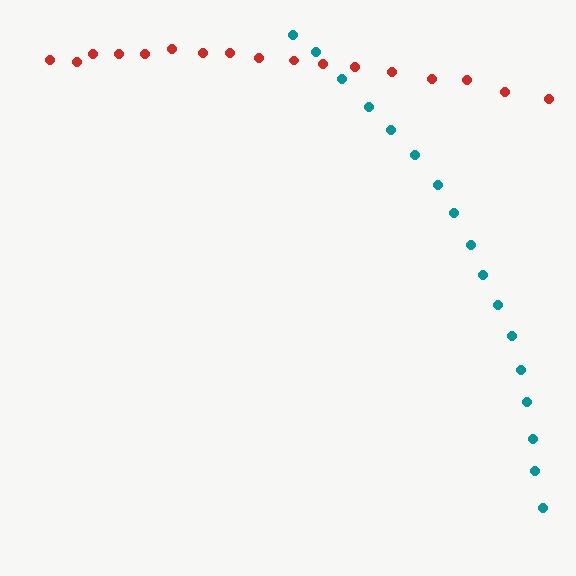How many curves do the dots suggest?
There are 2 distinct paths.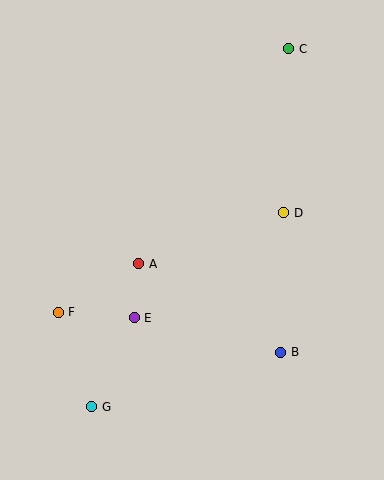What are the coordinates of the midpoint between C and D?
The midpoint between C and D is at (286, 131).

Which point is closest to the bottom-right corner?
Point B is closest to the bottom-right corner.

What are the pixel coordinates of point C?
Point C is at (289, 49).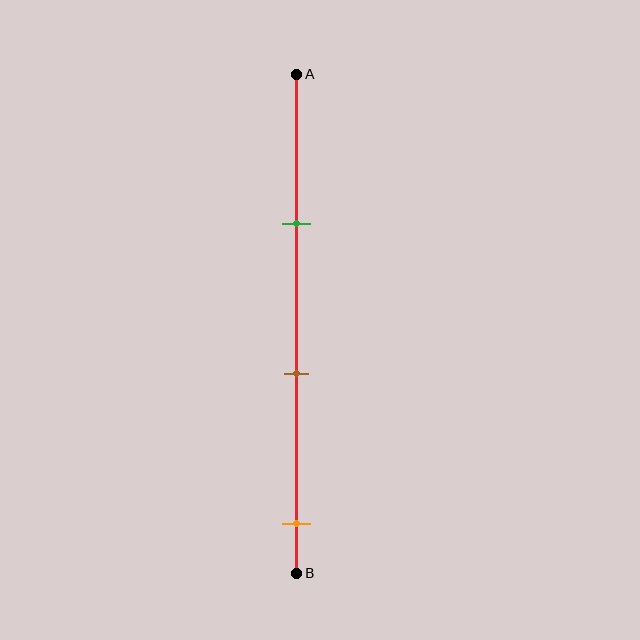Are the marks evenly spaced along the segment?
Yes, the marks are approximately evenly spaced.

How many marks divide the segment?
There are 3 marks dividing the segment.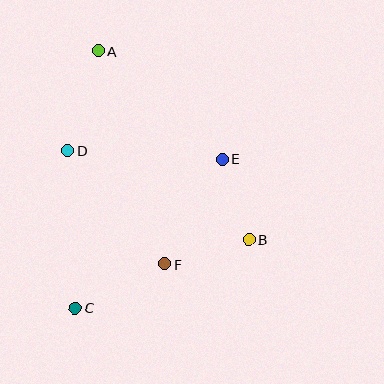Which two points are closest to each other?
Points B and E are closest to each other.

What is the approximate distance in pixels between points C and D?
The distance between C and D is approximately 158 pixels.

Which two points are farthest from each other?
Points A and C are farthest from each other.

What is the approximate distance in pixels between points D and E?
The distance between D and E is approximately 154 pixels.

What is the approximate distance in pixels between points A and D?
The distance between A and D is approximately 104 pixels.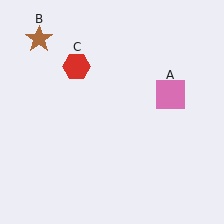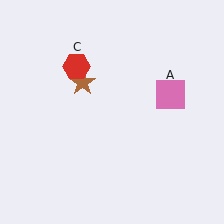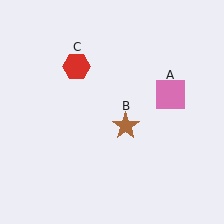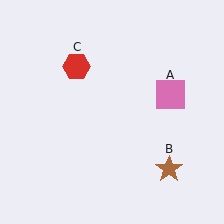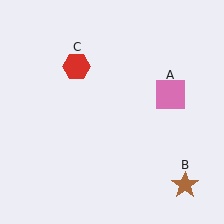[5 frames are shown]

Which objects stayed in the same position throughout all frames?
Pink square (object A) and red hexagon (object C) remained stationary.